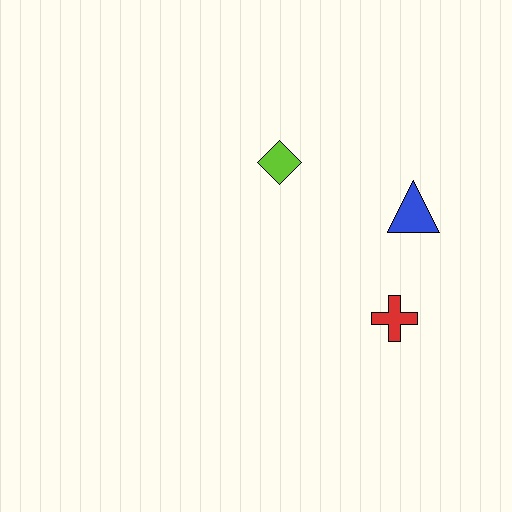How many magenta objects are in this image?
There are no magenta objects.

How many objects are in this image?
There are 3 objects.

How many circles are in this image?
There are no circles.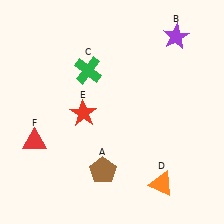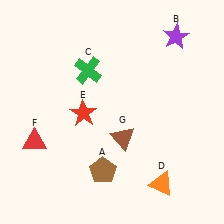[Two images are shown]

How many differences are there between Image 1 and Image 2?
There is 1 difference between the two images.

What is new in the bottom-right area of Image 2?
A brown triangle (G) was added in the bottom-right area of Image 2.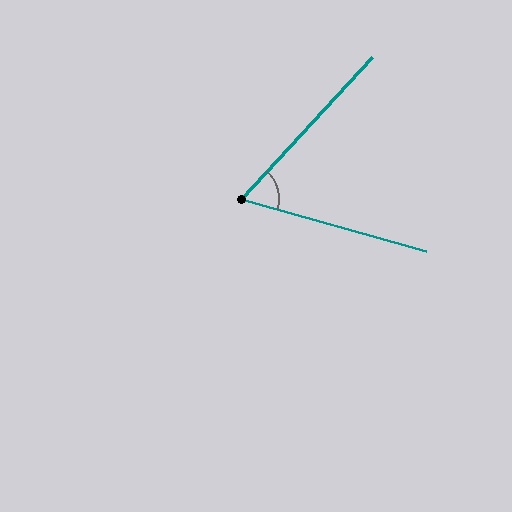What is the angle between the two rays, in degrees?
Approximately 63 degrees.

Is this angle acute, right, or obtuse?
It is acute.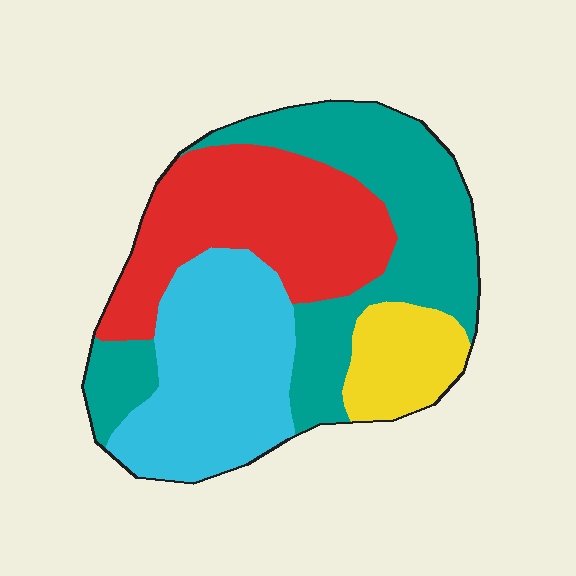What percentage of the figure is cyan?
Cyan takes up between a quarter and a half of the figure.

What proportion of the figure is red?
Red takes up about one quarter (1/4) of the figure.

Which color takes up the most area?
Teal, at roughly 35%.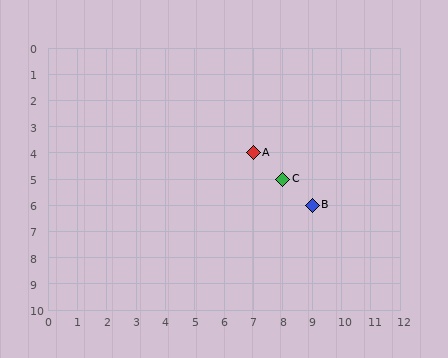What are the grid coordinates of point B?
Point B is at grid coordinates (9, 6).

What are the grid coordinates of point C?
Point C is at grid coordinates (8, 5).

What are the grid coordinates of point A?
Point A is at grid coordinates (7, 4).